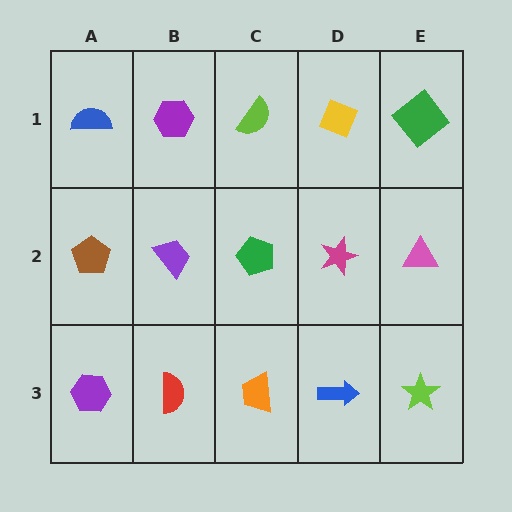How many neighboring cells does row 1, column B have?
3.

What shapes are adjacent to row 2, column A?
A blue semicircle (row 1, column A), a purple hexagon (row 3, column A), a purple trapezoid (row 2, column B).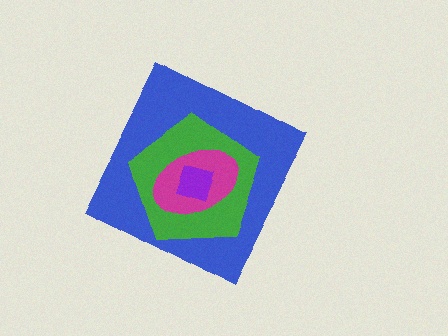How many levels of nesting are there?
4.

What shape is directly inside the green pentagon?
The magenta ellipse.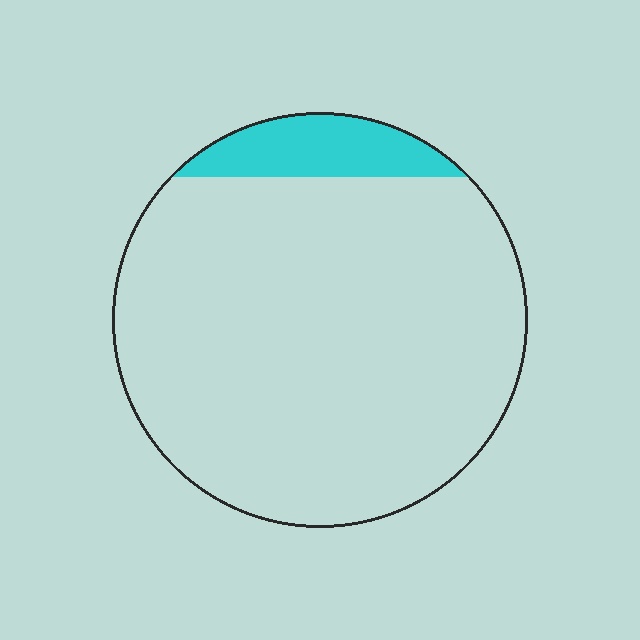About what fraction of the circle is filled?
About one tenth (1/10).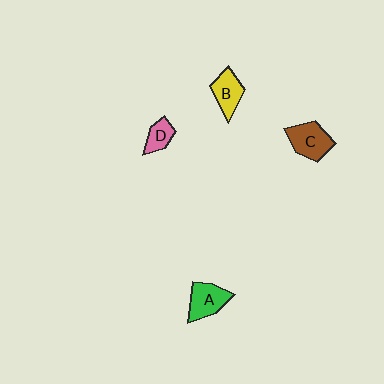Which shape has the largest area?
Shape C (brown).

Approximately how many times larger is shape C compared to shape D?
Approximately 1.8 times.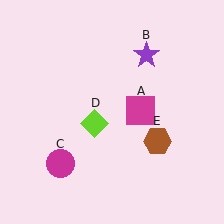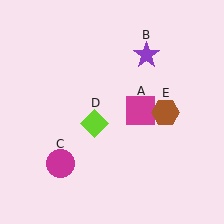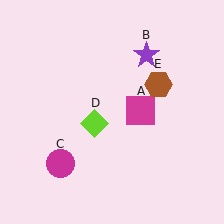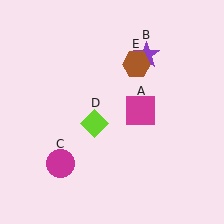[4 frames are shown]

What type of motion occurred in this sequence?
The brown hexagon (object E) rotated counterclockwise around the center of the scene.